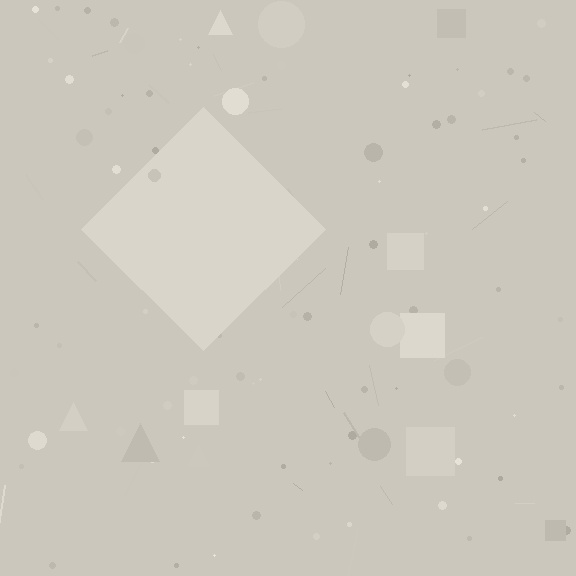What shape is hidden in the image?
A diamond is hidden in the image.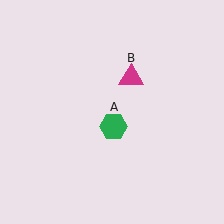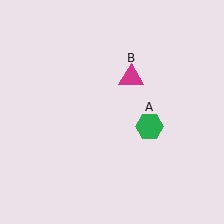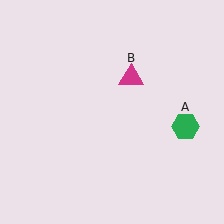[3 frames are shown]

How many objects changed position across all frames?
1 object changed position: green hexagon (object A).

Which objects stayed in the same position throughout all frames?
Magenta triangle (object B) remained stationary.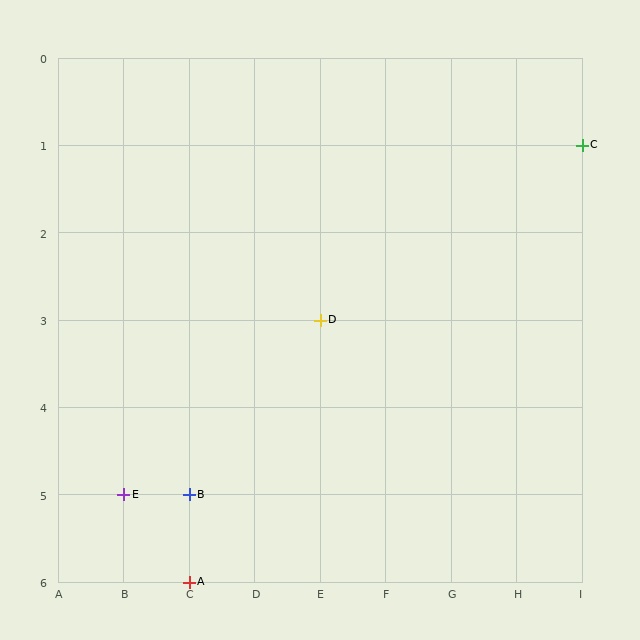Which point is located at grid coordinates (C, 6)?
Point A is at (C, 6).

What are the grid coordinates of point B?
Point B is at grid coordinates (C, 5).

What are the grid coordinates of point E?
Point E is at grid coordinates (B, 5).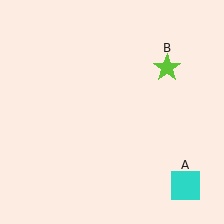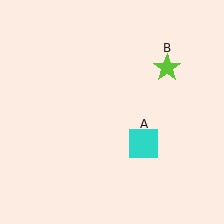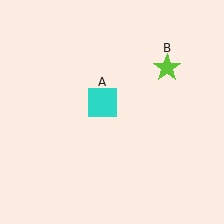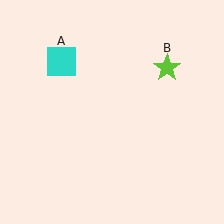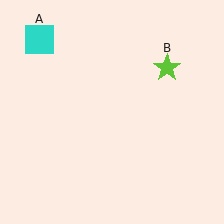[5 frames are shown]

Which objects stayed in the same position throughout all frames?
Lime star (object B) remained stationary.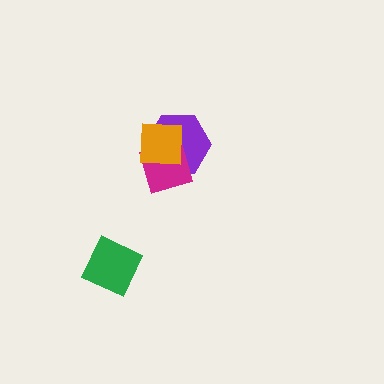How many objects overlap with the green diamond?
0 objects overlap with the green diamond.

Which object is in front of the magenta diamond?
The orange square is in front of the magenta diamond.